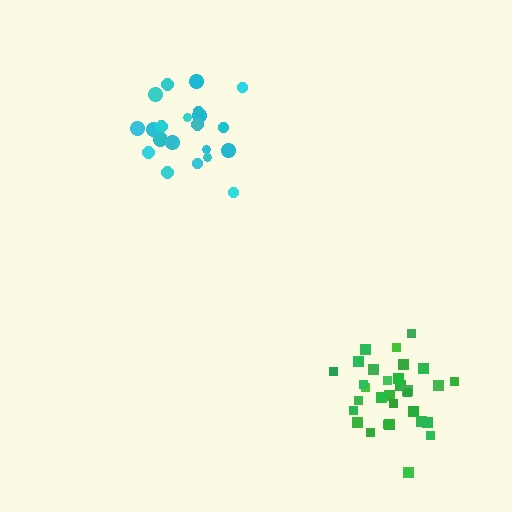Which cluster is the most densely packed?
Green.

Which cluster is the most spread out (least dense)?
Cyan.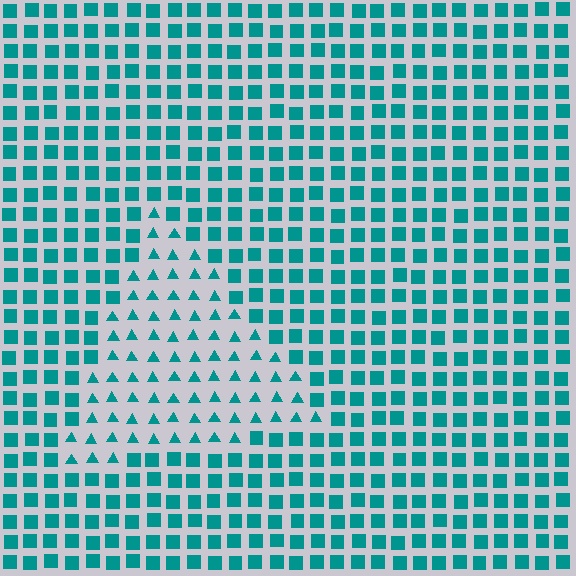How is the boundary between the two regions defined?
The boundary is defined by a change in element shape: triangles inside vs. squares outside. All elements share the same color and spacing.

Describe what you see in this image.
The image is filled with small teal elements arranged in a uniform grid. A triangle-shaped region contains triangles, while the surrounding area contains squares. The boundary is defined purely by the change in element shape.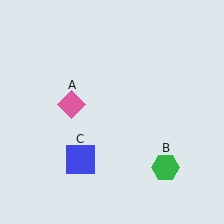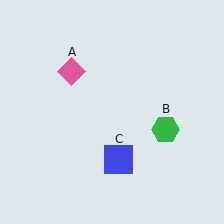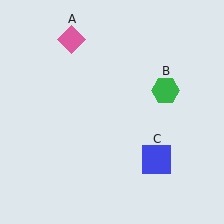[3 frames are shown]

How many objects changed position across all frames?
3 objects changed position: pink diamond (object A), green hexagon (object B), blue square (object C).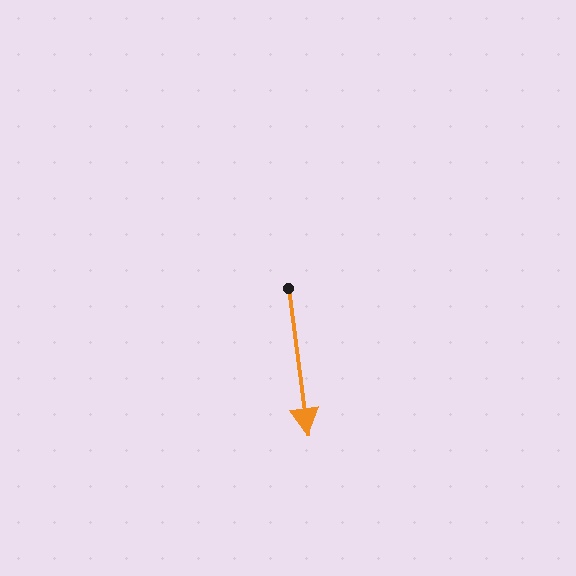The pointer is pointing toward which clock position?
Roughly 6 o'clock.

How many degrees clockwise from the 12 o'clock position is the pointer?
Approximately 173 degrees.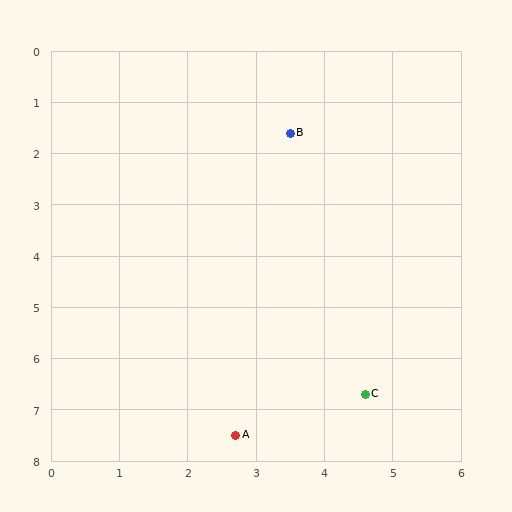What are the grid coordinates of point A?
Point A is at approximately (2.7, 7.5).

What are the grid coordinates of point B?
Point B is at approximately (3.5, 1.6).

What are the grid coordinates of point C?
Point C is at approximately (4.6, 6.7).